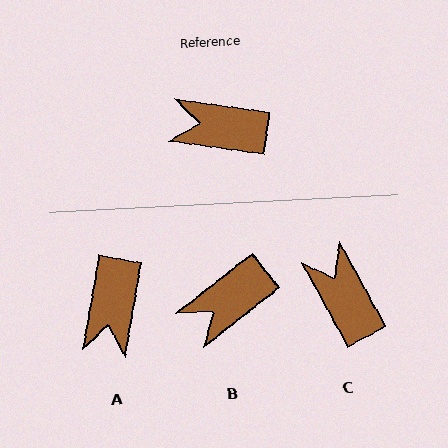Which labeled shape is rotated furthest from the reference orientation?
A, about 88 degrees away.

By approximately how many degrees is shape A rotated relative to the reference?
Approximately 88 degrees counter-clockwise.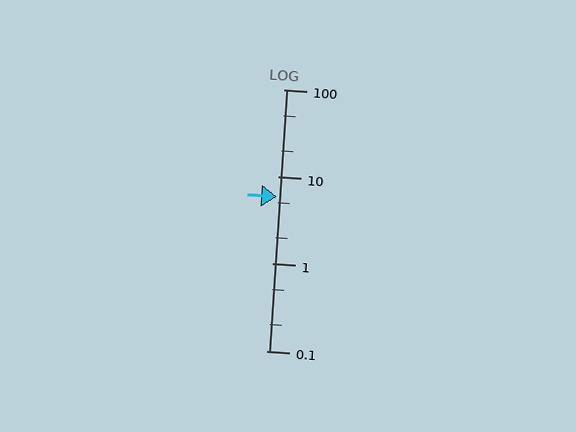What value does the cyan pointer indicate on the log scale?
The pointer indicates approximately 5.8.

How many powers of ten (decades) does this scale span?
The scale spans 3 decades, from 0.1 to 100.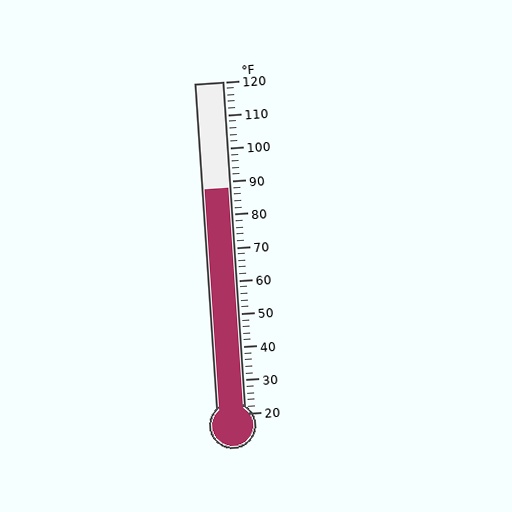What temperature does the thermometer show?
The thermometer shows approximately 88°F.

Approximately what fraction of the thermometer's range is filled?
The thermometer is filled to approximately 70% of its range.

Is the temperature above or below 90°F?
The temperature is below 90°F.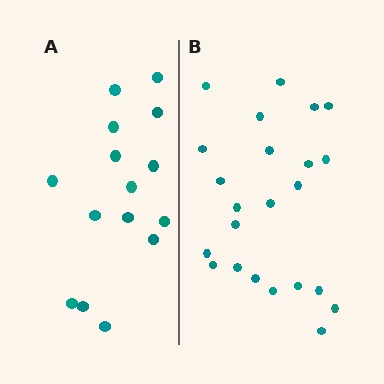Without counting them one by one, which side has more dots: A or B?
Region B (the right region) has more dots.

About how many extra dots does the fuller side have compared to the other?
Region B has roughly 8 or so more dots than region A.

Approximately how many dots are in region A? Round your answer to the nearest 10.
About 20 dots. (The exact count is 15, which rounds to 20.)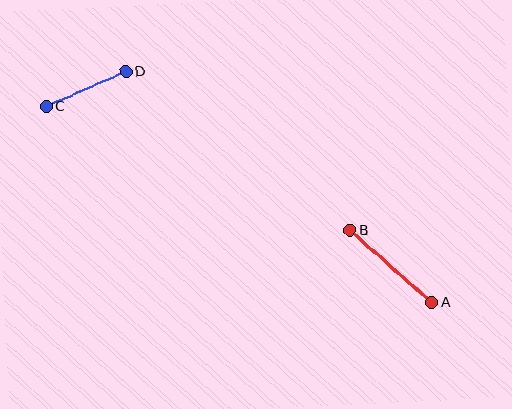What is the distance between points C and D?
The distance is approximately 87 pixels.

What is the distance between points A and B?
The distance is approximately 109 pixels.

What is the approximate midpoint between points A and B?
The midpoint is at approximately (391, 266) pixels.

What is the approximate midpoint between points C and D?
The midpoint is at approximately (86, 89) pixels.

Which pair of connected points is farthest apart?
Points A and B are farthest apart.